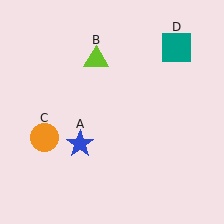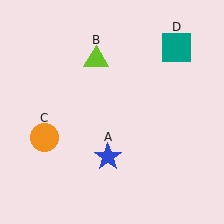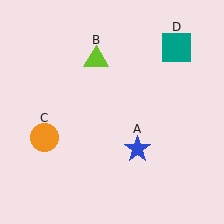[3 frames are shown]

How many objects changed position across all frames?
1 object changed position: blue star (object A).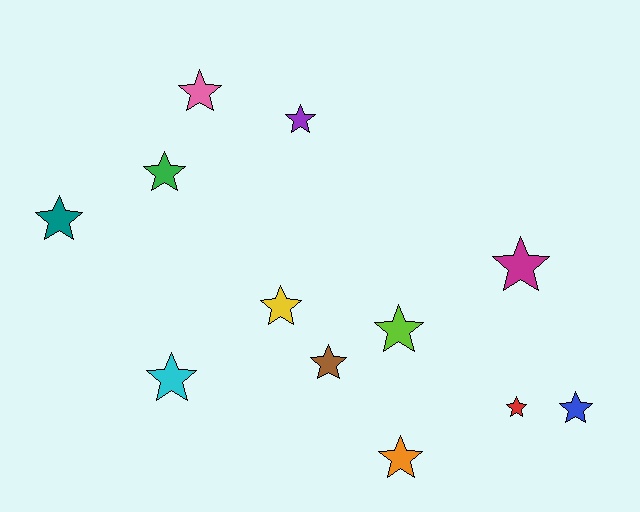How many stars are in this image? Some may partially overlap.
There are 12 stars.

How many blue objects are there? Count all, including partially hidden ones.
There is 1 blue object.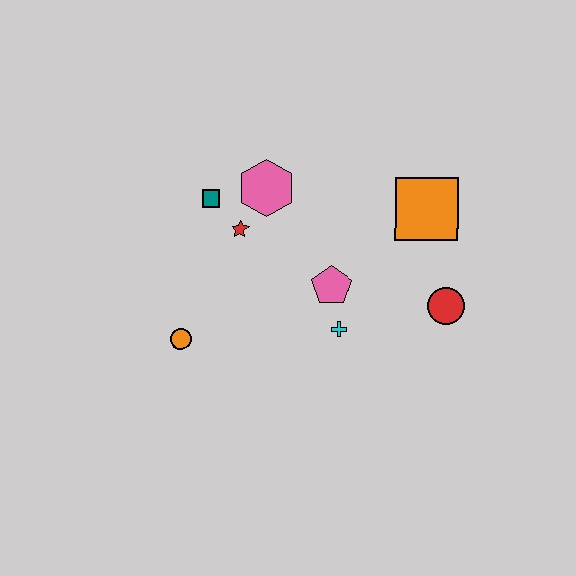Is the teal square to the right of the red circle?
No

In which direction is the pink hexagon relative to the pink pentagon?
The pink hexagon is above the pink pentagon.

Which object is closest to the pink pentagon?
The cyan cross is closest to the pink pentagon.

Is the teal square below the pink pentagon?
No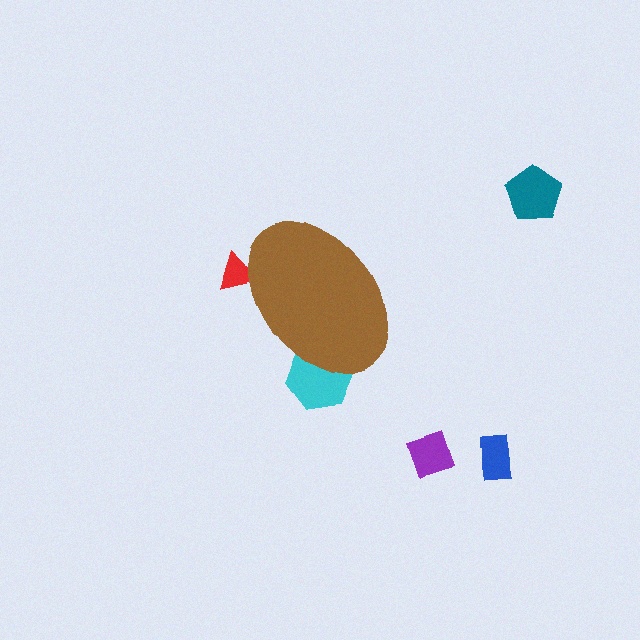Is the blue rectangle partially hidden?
No, the blue rectangle is fully visible.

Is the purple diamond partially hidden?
No, the purple diamond is fully visible.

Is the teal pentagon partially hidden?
No, the teal pentagon is fully visible.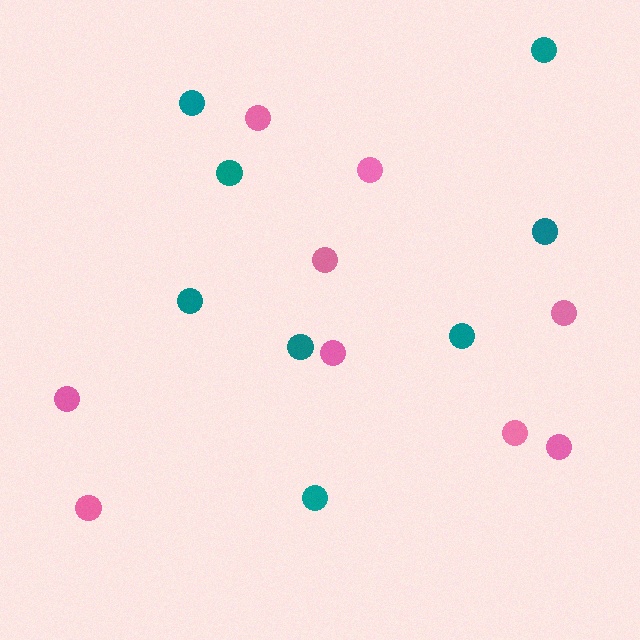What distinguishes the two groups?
There are 2 groups: one group of teal circles (8) and one group of pink circles (9).